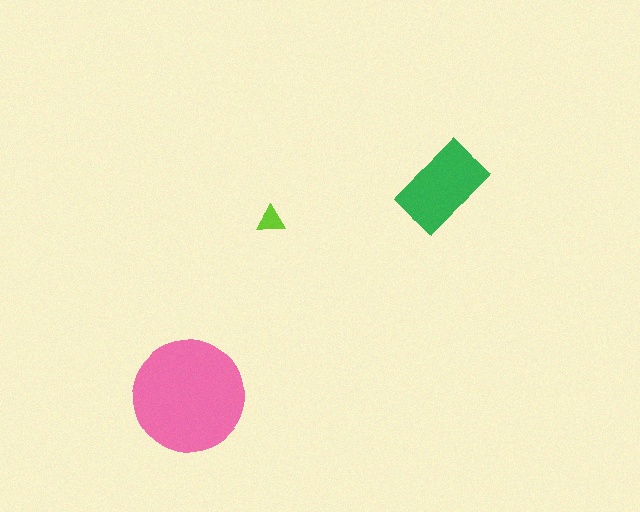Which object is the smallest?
The lime triangle.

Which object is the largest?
The pink circle.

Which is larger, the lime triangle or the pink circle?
The pink circle.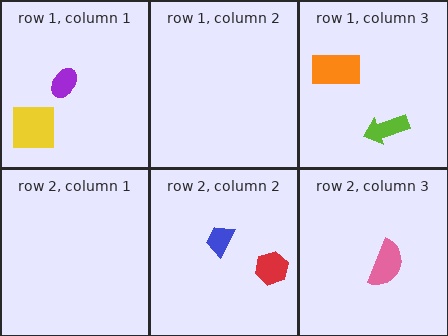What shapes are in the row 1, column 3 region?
The lime arrow, the orange rectangle.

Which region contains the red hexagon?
The row 2, column 2 region.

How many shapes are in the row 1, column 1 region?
2.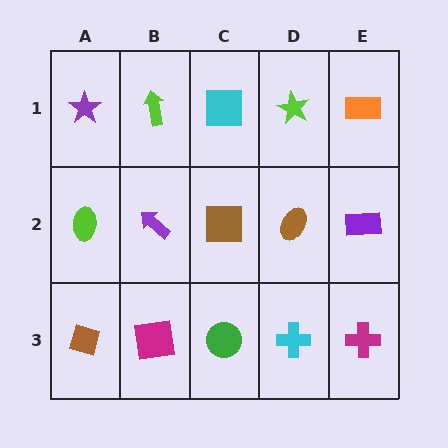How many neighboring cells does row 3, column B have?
3.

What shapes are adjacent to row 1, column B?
A purple arrow (row 2, column B), a purple star (row 1, column A), a cyan square (row 1, column C).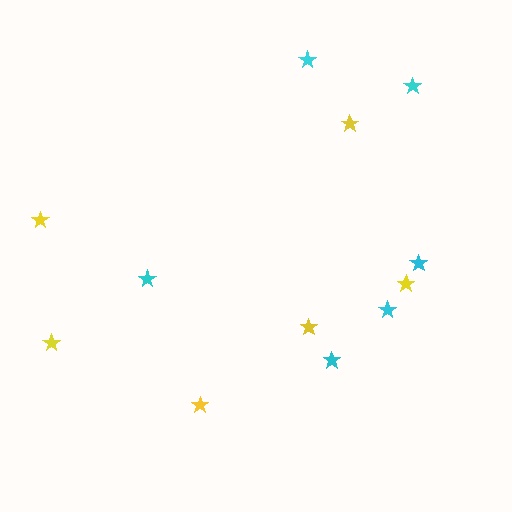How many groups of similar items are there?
There are 2 groups: one group of cyan stars (6) and one group of yellow stars (6).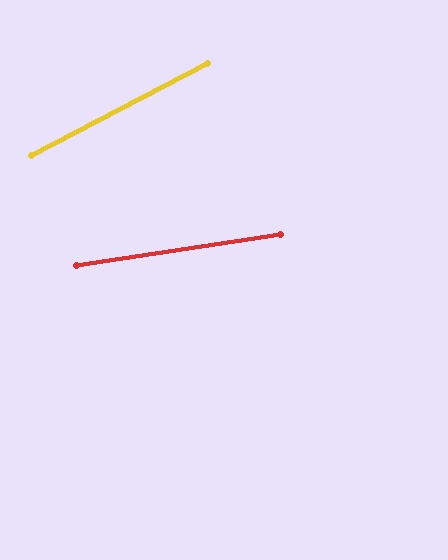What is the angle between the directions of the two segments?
Approximately 19 degrees.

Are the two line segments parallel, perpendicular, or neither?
Neither parallel nor perpendicular — they differ by about 19°.